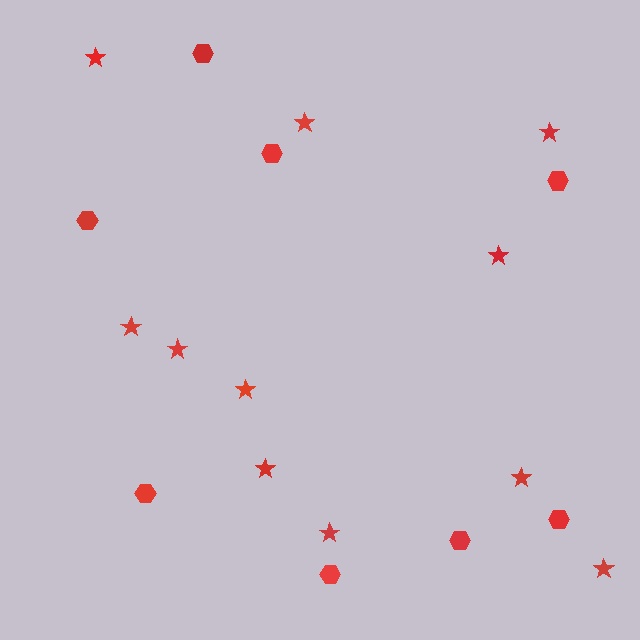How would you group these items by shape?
There are 2 groups: one group of hexagons (8) and one group of stars (11).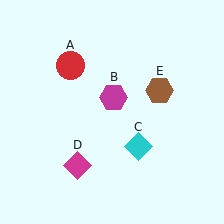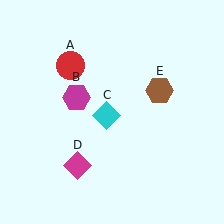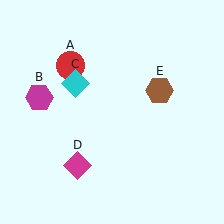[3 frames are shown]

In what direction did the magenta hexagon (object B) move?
The magenta hexagon (object B) moved left.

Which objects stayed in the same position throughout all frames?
Red circle (object A) and magenta diamond (object D) and brown hexagon (object E) remained stationary.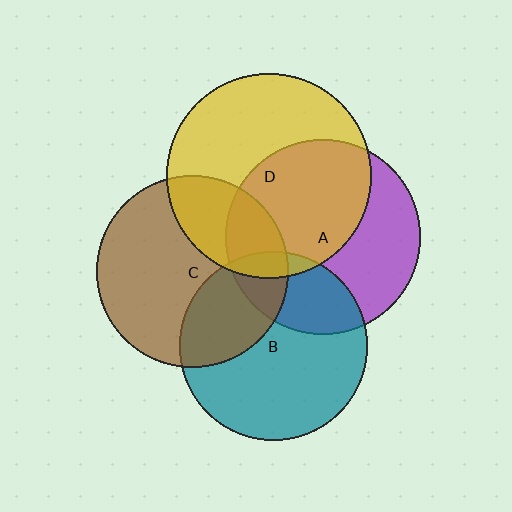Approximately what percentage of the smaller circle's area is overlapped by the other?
Approximately 20%.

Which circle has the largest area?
Circle D (yellow).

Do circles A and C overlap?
Yes.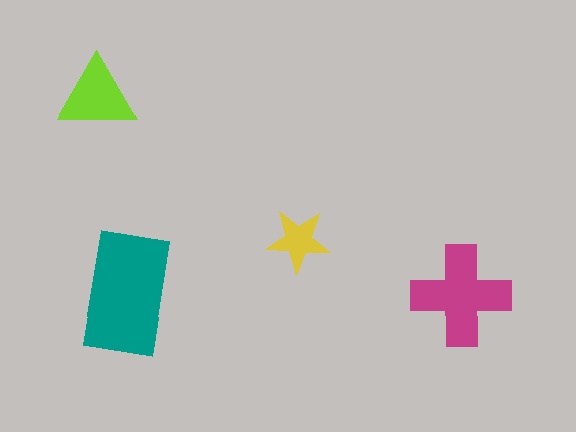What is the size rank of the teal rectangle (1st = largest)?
1st.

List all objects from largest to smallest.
The teal rectangle, the magenta cross, the lime triangle, the yellow star.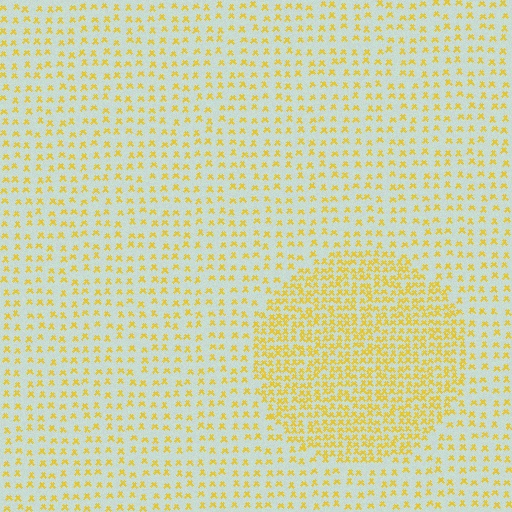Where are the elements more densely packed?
The elements are more densely packed inside the circle boundary.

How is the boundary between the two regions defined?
The boundary is defined by a change in element density (approximately 2.2x ratio). All elements are the same color, size, and shape.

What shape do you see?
I see a circle.